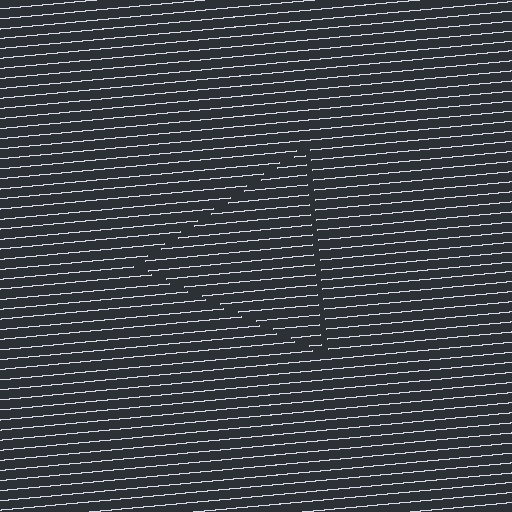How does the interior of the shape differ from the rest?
The interior of the shape contains the same grating, shifted by half a period — the contour is defined by the phase discontinuity where line-ends from the inner and outer gratings abut.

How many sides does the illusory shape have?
3 sides — the line-ends trace a triangle.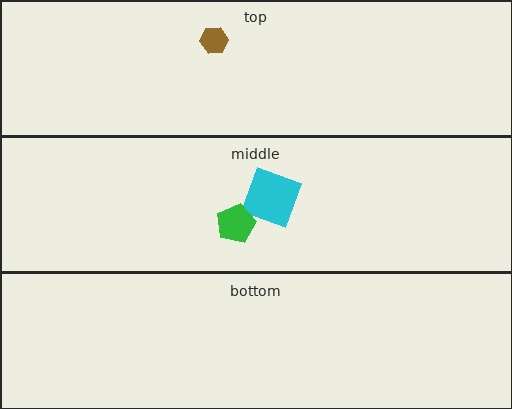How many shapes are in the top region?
1.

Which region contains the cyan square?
The middle region.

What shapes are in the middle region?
The cyan square, the green pentagon.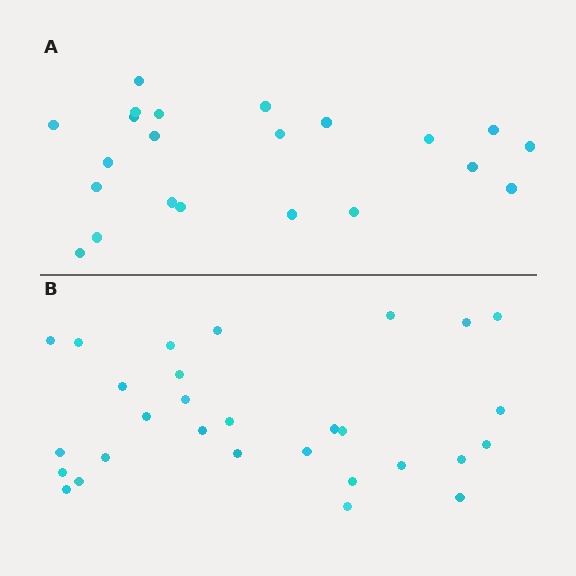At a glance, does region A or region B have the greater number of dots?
Region B (the bottom region) has more dots.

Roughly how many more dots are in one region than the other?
Region B has roughly 8 or so more dots than region A.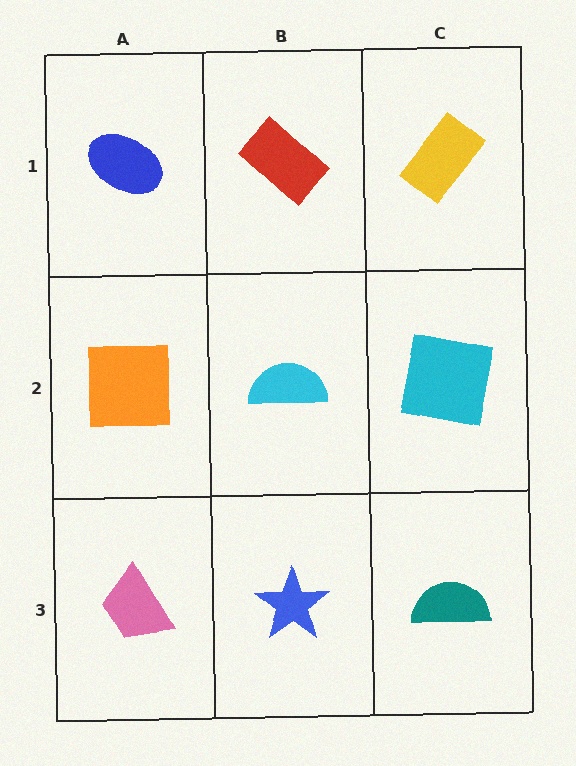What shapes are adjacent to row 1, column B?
A cyan semicircle (row 2, column B), a blue ellipse (row 1, column A), a yellow rectangle (row 1, column C).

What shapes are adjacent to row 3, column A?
An orange square (row 2, column A), a blue star (row 3, column B).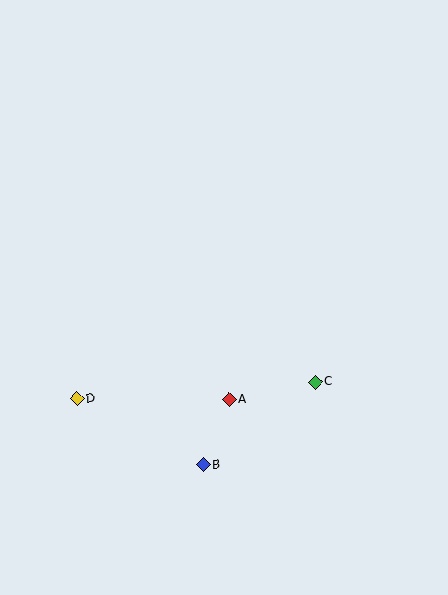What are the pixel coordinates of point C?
Point C is at (315, 382).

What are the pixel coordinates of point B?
Point B is at (203, 465).